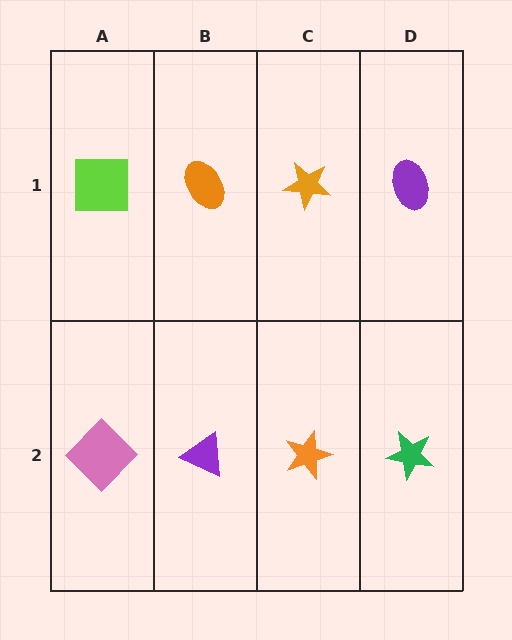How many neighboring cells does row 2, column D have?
2.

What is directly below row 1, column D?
A green star.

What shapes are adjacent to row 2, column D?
A purple ellipse (row 1, column D), an orange star (row 2, column C).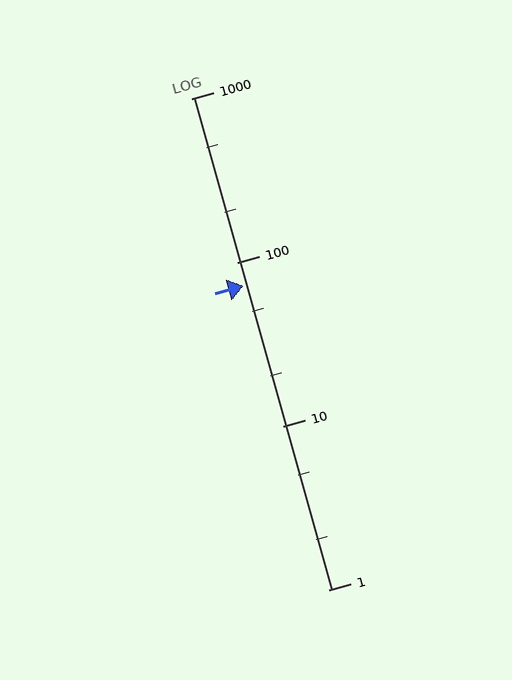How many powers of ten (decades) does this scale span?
The scale spans 3 decades, from 1 to 1000.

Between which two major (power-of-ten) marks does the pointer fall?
The pointer is between 10 and 100.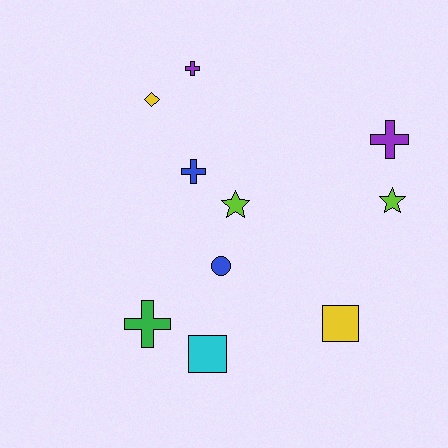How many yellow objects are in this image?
There are 2 yellow objects.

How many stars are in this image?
There are 2 stars.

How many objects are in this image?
There are 10 objects.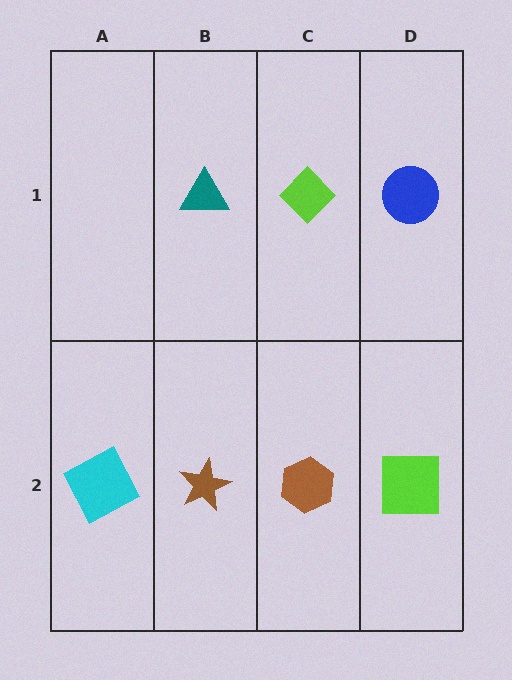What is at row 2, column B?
A brown star.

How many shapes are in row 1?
3 shapes.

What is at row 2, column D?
A lime square.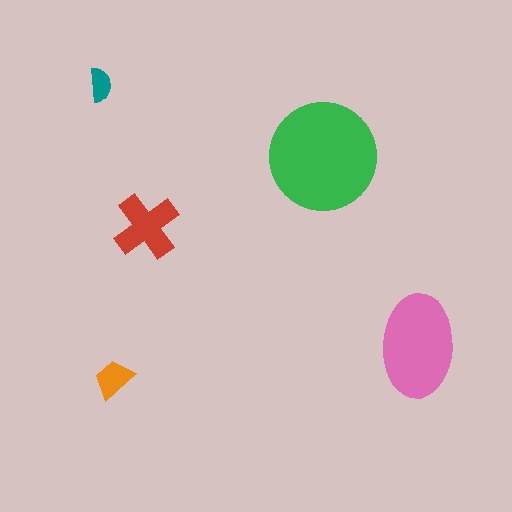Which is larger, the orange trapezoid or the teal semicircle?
The orange trapezoid.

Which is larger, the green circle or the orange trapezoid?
The green circle.